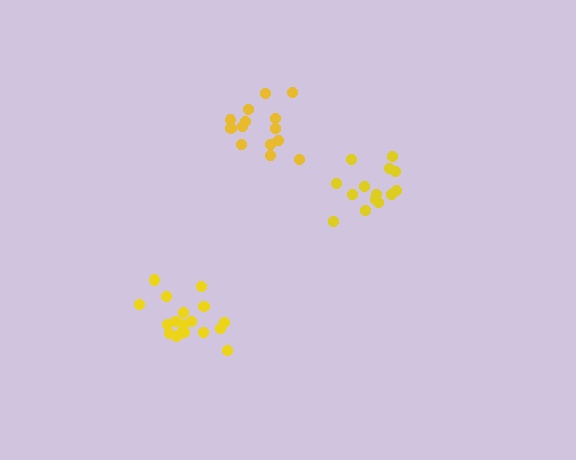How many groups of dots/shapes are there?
There are 3 groups.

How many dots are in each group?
Group 1: 18 dots, Group 2: 14 dots, Group 3: 14 dots (46 total).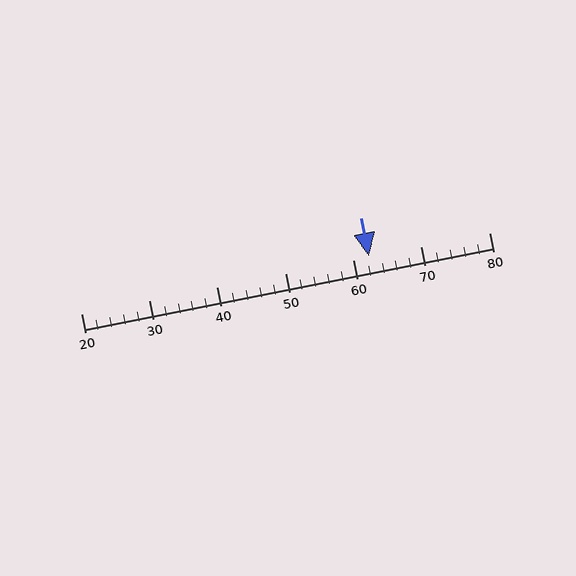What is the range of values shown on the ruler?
The ruler shows values from 20 to 80.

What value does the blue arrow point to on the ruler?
The blue arrow points to approximately 62.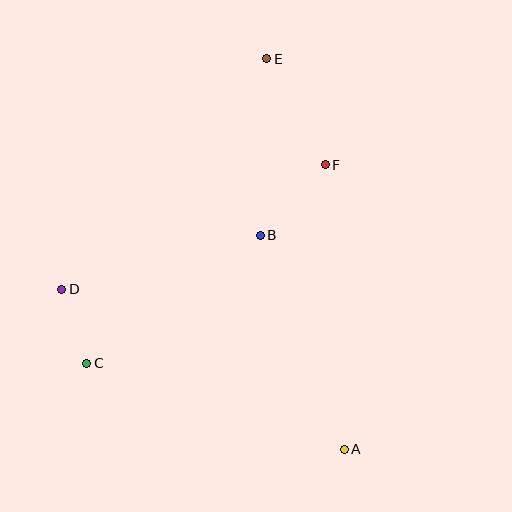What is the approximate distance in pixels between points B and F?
The distance between B and F is approximately 96 pixels.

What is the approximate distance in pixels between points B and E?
The distance between B and E is approximately 176 pixels.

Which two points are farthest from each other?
Points A and E are farthest from each other.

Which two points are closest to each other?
Points C and D are closest to each other.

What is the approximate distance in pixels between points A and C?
The distance between A and C is approximately 271 pixels.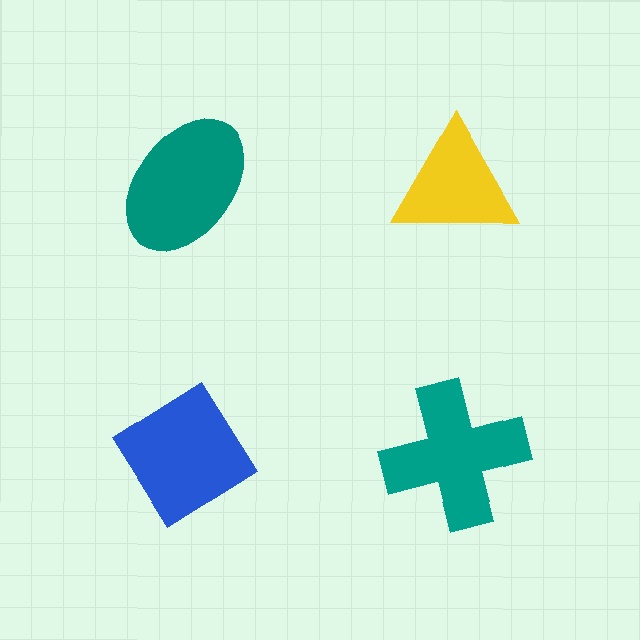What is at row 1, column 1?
A teal ellipse.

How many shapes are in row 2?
2 shapes.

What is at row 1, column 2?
A yellow triangle.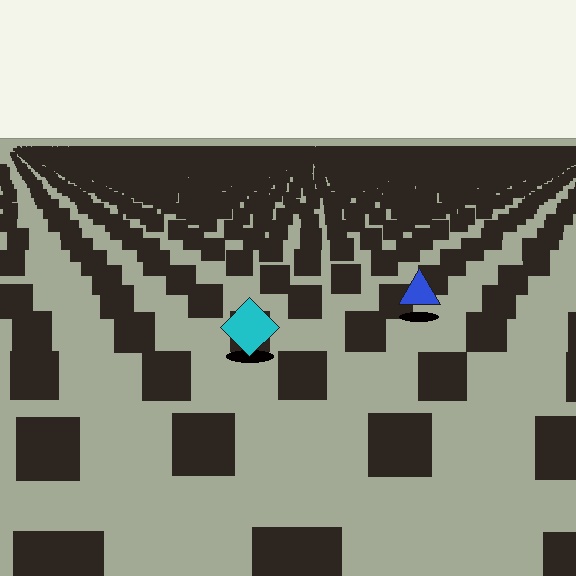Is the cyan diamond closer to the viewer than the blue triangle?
Yes. The cyan diamond is closer — you can tell from the texture gradient: the ground texture is coarser near it.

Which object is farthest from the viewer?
The blue triangle is farthest from the viewer. It appears smaller and the ground texture around it is denser.